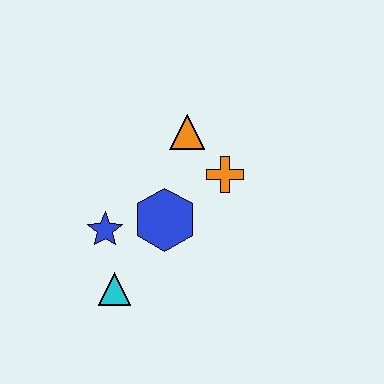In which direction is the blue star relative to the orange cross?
The blue star is to the left of the orange cross.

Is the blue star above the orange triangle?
No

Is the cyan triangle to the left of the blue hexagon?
Yes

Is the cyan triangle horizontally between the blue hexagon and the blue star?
Yes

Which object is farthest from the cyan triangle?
The orange triangle is farthest from the cyan triangle.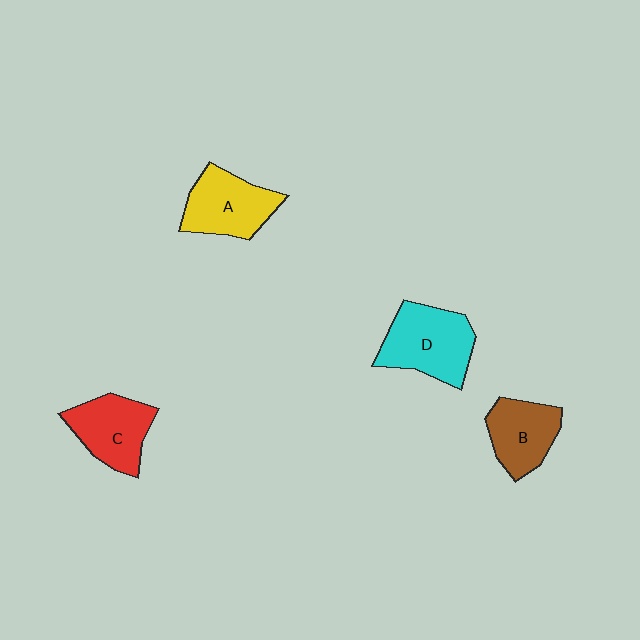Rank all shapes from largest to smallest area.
From largest to smallest: D (cyan), A (yellow), C (red), B (brown).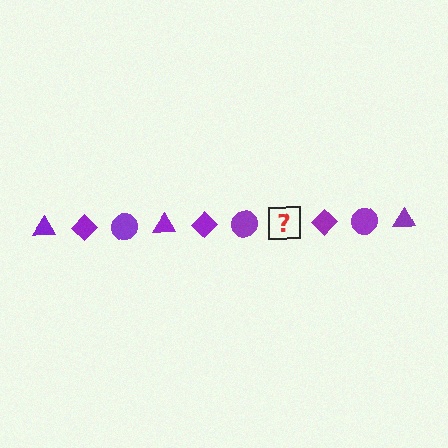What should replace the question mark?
The question mark should be replaced with a purple triangle.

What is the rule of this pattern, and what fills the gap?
The rule is that the pattern cycles through triangle, diamond, circle shapes in purple. The gap should be filled with a purple triangle.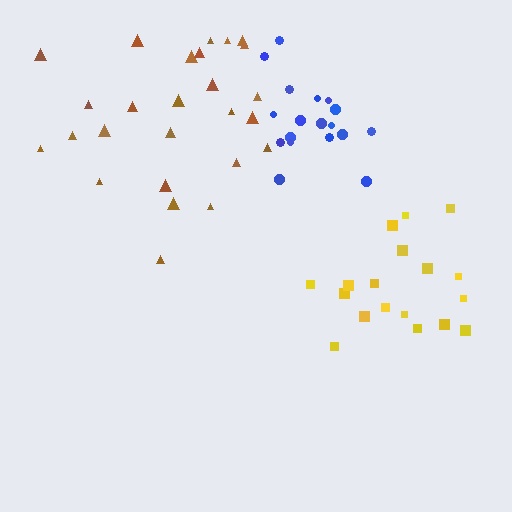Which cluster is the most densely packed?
Blue.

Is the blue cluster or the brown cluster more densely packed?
Blue.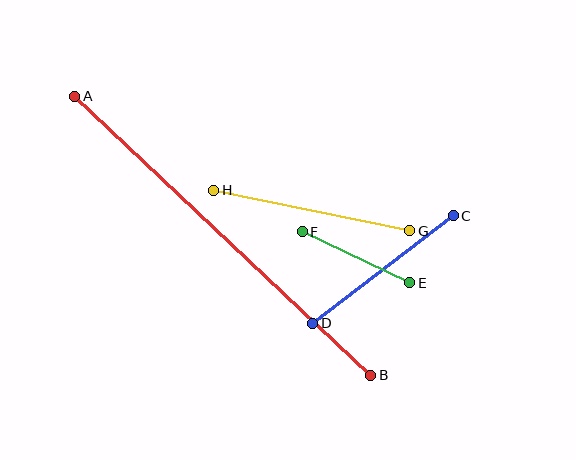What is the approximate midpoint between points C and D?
The midpoint is at approximately (383, 269) pixels.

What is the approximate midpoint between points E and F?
The midpoint is at approximately (356, 257) pixels.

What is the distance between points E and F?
The distance is approximately 119 pixels.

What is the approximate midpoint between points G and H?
The midpoint is at approximately (312, 210) pixels.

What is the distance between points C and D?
The distance is approximately 177 pixels.